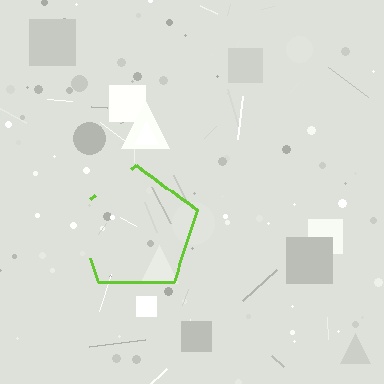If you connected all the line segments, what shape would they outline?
They would outline a pentagon.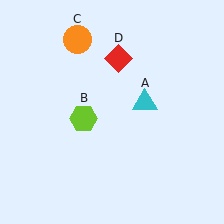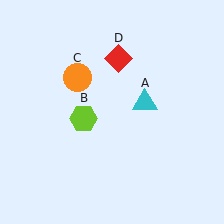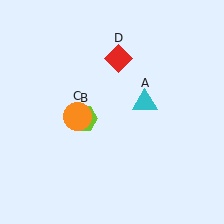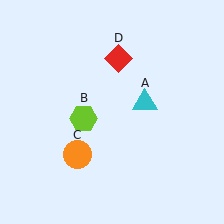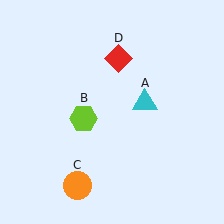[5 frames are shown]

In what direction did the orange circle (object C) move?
The orange circle (object C) moved down.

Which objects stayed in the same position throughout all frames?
Cyan triangle (object A) and lime hexagon (object B) and red diamond (object D) remained stationary.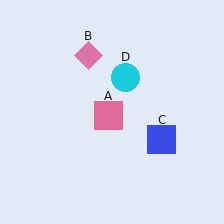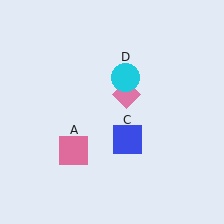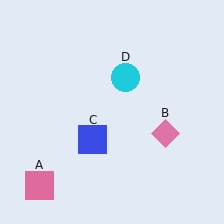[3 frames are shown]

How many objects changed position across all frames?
3 objects changed position: pink square (object A), pink diamond (object B), blue square (object C).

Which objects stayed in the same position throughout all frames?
Cyan circle (object D) remained stationary.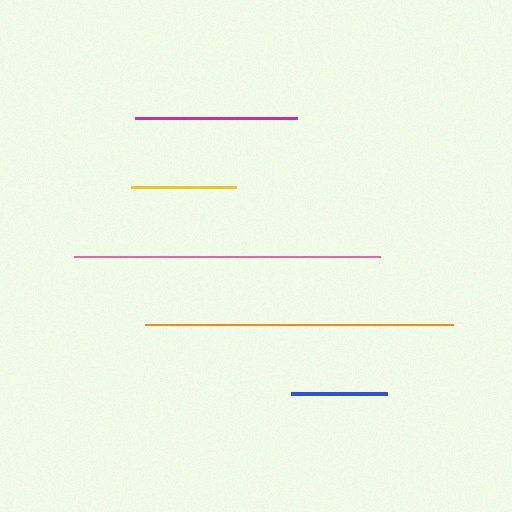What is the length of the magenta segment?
The magenta segment is approximately 163 pixels long.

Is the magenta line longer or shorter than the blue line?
The magenta line is longer than the blue line.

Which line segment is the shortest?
The blue line is the shortest at approximately 96 pixels.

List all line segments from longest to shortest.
From longest to shortest: orange, pink, magenta, yellow, blue.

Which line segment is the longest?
The orange line is the longest at approximately 308 pixels.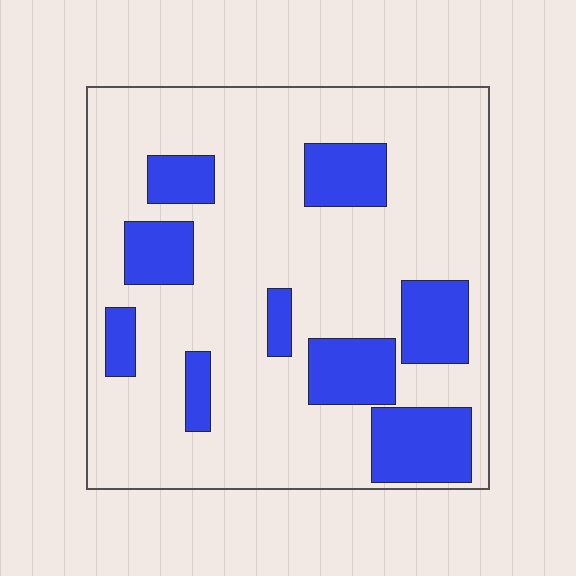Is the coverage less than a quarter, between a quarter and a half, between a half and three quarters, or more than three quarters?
Less than a quarter.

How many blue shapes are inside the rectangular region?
9.